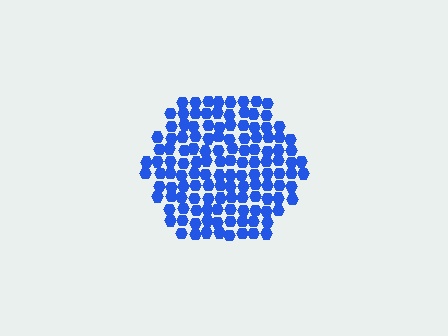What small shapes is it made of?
It is made of small hexagons.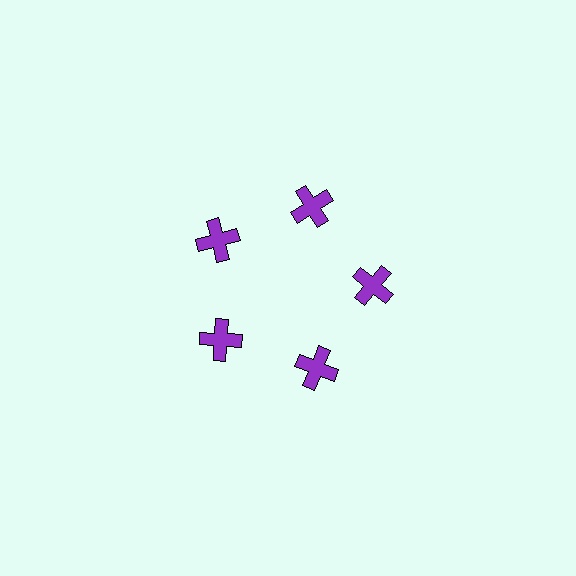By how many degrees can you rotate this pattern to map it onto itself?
The pattern maps onto itself every 72 degrees of rotation.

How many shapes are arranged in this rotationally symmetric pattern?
There are 5 shapes, arranged in 5 groups of 1.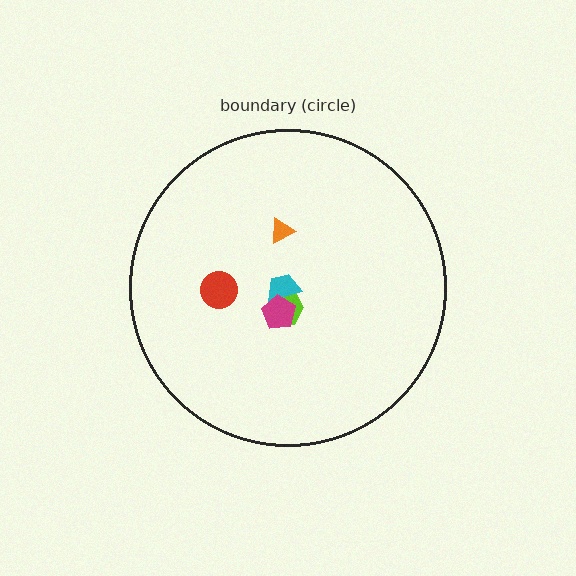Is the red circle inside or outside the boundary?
Inside.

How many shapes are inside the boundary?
5 inside, 0 outside.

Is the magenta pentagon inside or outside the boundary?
Inside.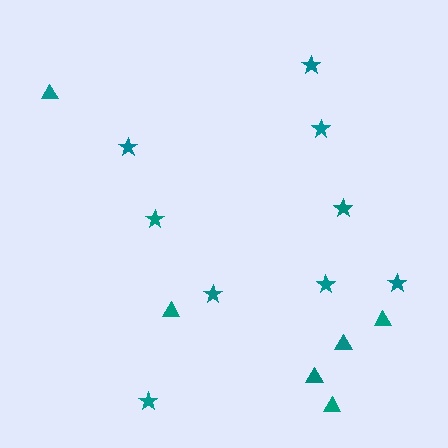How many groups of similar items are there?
There are 2 groups: one group of triangles (6) and one group of stars (9).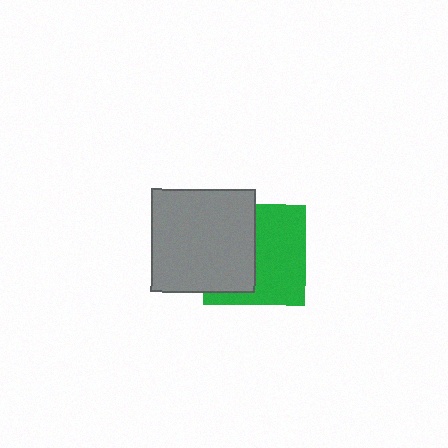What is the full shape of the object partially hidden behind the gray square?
The partially hidden object is a green square.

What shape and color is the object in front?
The object in front is a gray square.